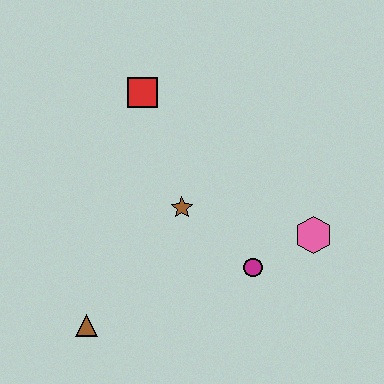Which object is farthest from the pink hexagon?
The brown triangle is farthest from the pink hexagon.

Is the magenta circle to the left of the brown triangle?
No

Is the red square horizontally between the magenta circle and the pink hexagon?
No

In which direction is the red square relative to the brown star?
The red square is above the brown star.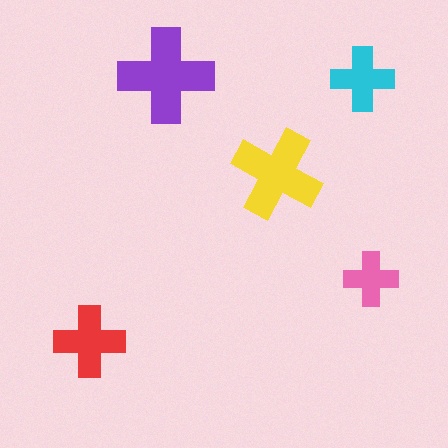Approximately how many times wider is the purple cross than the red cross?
About 1.5 times wider.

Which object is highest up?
The purple cross is topmost.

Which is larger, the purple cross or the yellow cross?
The purple one.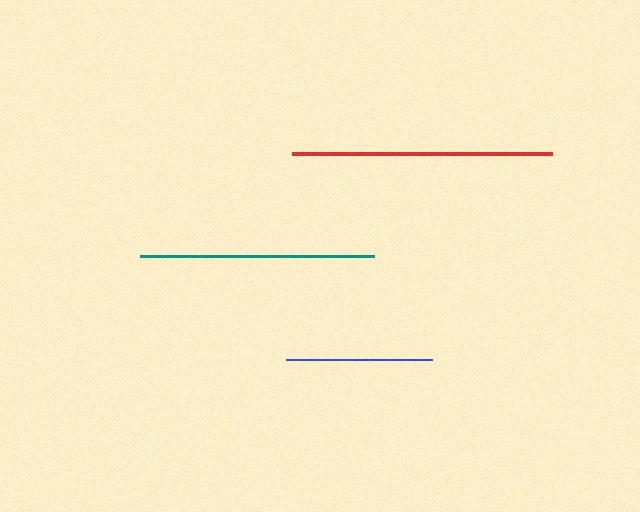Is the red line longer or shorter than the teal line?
The red line is longer than the teal line.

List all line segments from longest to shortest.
From longest to shortest: red, teal, blue.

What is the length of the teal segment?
The teal segment is approximately 234 pixels long.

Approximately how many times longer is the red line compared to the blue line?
The red line is approximately 1.8 times the length of the blue line.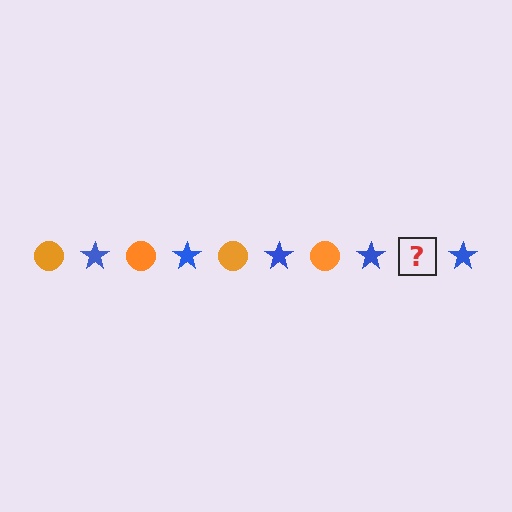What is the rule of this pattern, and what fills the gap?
The rule is that the pattern alternates between orange circle and blue star. The gap should be filled with an orange circle.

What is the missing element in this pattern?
The missing element is an orange circle.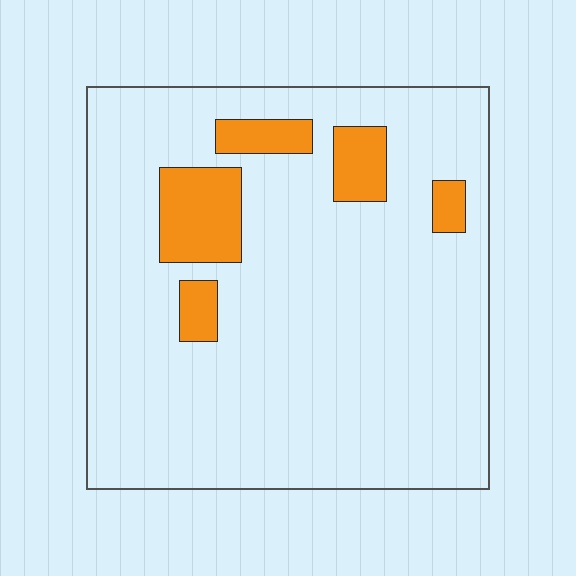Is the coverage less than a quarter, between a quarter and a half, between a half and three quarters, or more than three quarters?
Less than a quarter.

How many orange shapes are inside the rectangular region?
5.